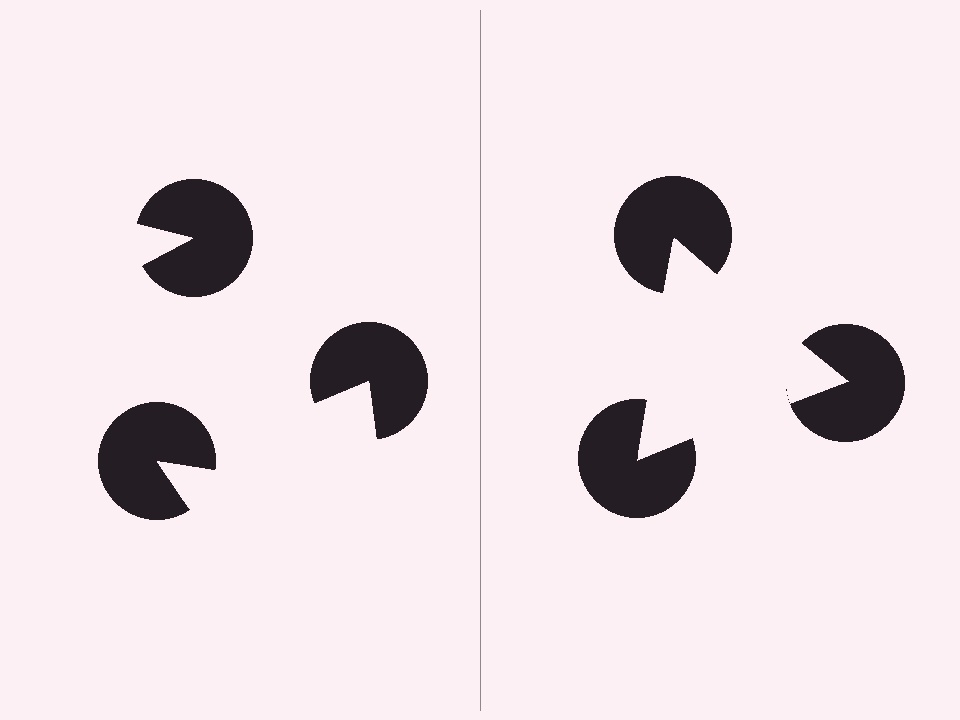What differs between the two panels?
The pac-man discs are positioned identically on both sides; only the wedge orientations differ. On the right they align to a triangle; on the left they are misaligned.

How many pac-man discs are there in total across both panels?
6 — 3 on each side.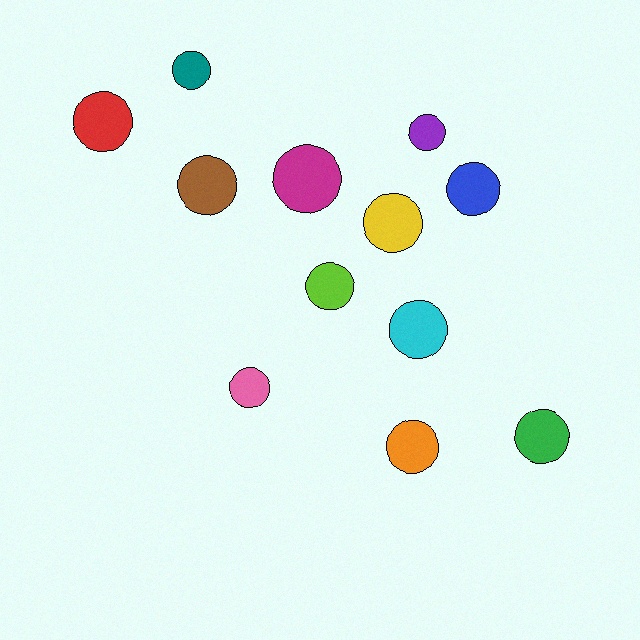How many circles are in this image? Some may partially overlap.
There are 12 circles.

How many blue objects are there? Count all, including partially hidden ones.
There is 1 blue object.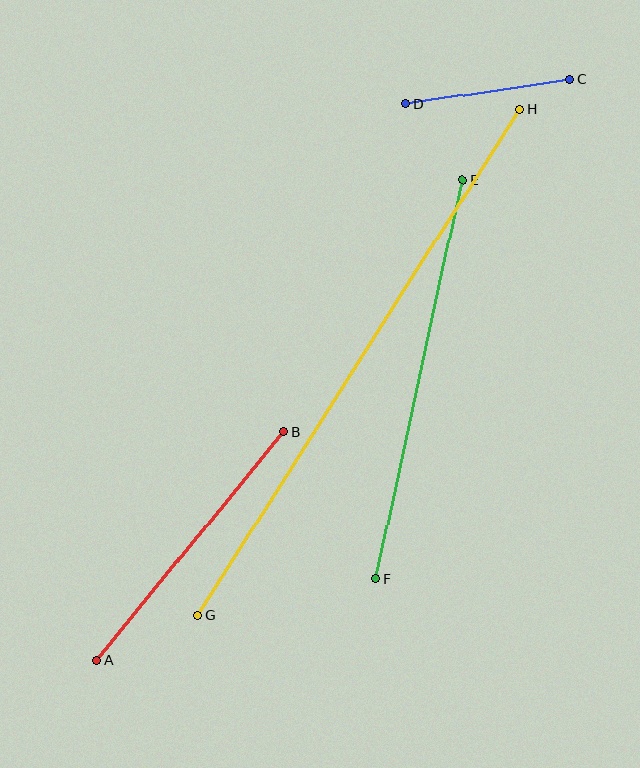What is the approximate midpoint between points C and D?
The midpoint is at approximately (488, 92) pixels.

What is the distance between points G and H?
The distance is approximately 599 pixels.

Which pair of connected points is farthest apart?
Points G and H are farthest apart.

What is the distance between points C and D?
The distance is approximately 166 pixels.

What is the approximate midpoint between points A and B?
The midpoint is at approximately (190, 546) pixels.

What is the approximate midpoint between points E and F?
The midpoint is at approximately (419, 379) pixels.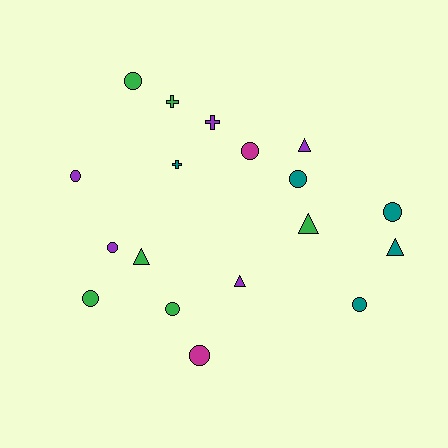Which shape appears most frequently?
Circle, with 10 objects.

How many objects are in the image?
There are 18 objects.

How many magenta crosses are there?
There are no magenta crosses.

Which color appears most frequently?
Green, with 6 objects.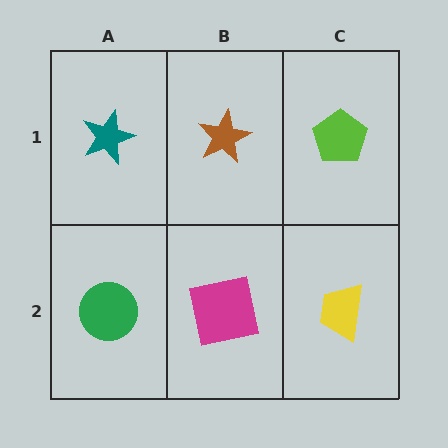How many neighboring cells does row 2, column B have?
3.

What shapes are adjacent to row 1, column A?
A green circle (row 2, column A), a brown star (row 1, column B).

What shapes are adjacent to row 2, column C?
A lime pentagon (row 1, column C), a magenta square (row 2, column B).